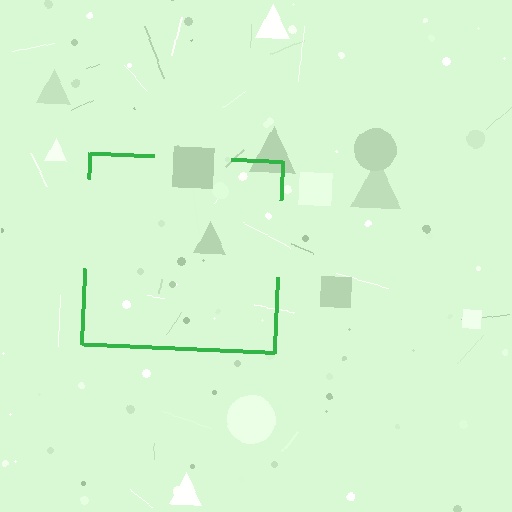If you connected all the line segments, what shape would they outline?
They would outline a square.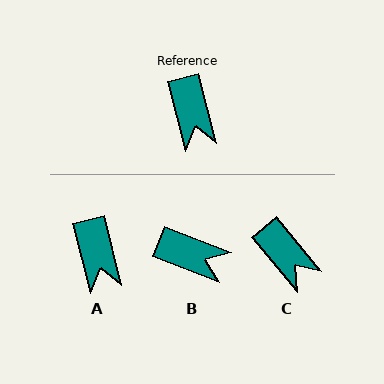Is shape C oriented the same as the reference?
No, it is off by about 25 degrees.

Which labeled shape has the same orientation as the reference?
A.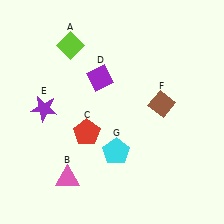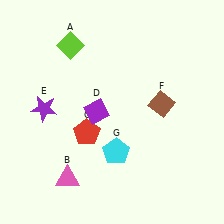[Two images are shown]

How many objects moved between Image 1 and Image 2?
1 object moved between the two images.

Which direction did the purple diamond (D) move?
The purple diamond (D) moved down.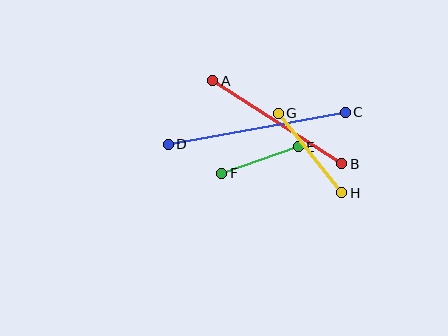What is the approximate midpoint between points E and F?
The midpoint is at approximately (260, 160) pixels.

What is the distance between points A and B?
The distance is approximately 153 pixels.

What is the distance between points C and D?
The distance is approximately 180 pixels.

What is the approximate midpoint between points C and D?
The midpoint is at approximately (257, 128) pixels.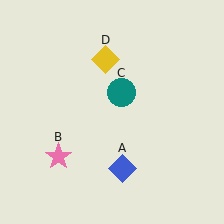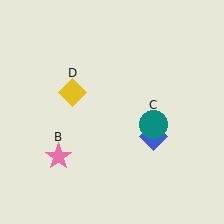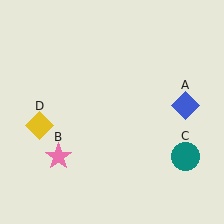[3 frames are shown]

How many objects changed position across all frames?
3 objects changed position: blue diamond (object A), teal circle (object C), yellow diamond (object D).